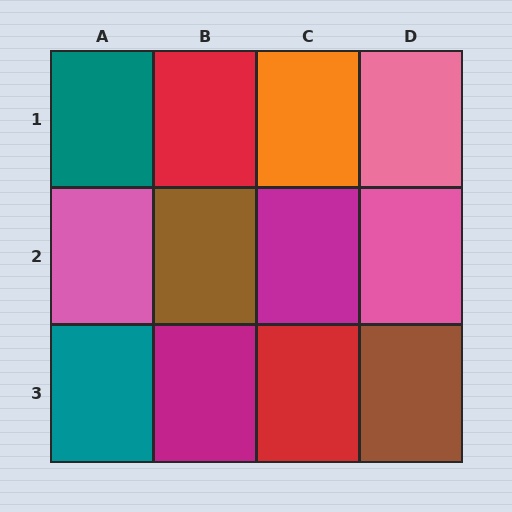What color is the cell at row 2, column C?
Magenta.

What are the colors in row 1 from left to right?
Teal, red, orange, pink.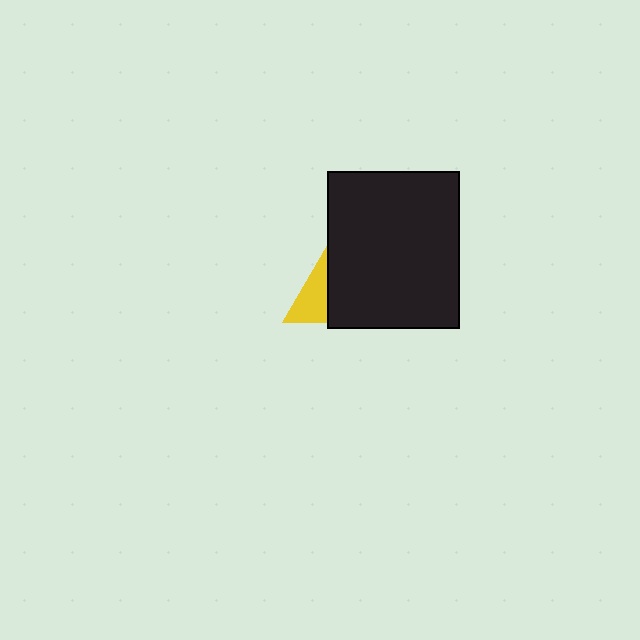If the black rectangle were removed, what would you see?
You would see the complete yellow triangle.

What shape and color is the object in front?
The object in front is a black rectangle.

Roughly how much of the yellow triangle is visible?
About half of it is visible (roughly 50%).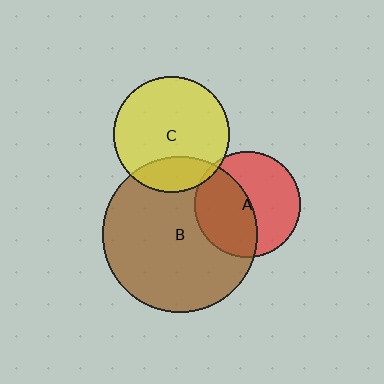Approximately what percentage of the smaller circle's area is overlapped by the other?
Approximately 5%.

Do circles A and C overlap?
Yes.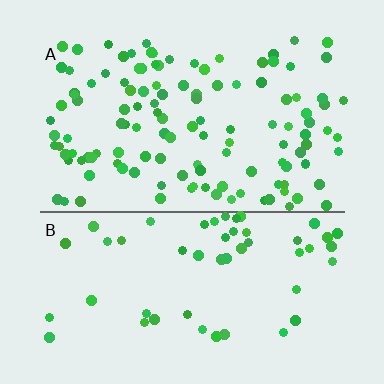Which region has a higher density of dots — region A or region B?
A (the top).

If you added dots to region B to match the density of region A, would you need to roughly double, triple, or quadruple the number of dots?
Approximately double.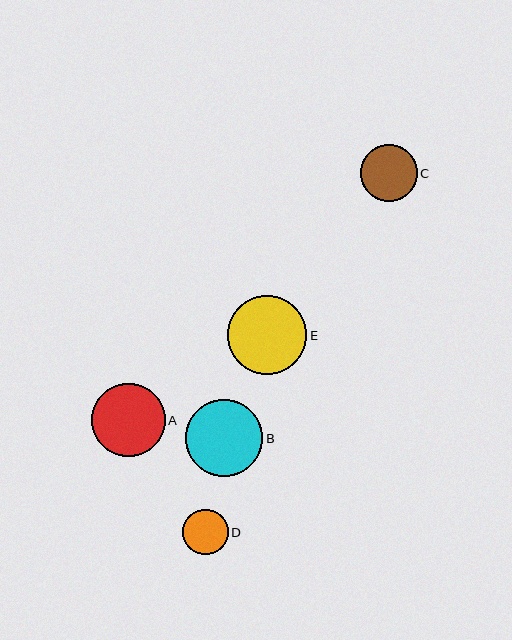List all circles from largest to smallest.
From largest to smallest: E, B, A, C, D.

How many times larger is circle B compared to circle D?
Circle B is approximately 1.7 times the size of circle D.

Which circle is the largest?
Circle E is the largest with a size of approximately 79 pixels.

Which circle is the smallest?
Circle D is the smallest with a size of approximately 45 pixels.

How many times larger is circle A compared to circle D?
Circle A is approximately 1.6 times the size of circle D.